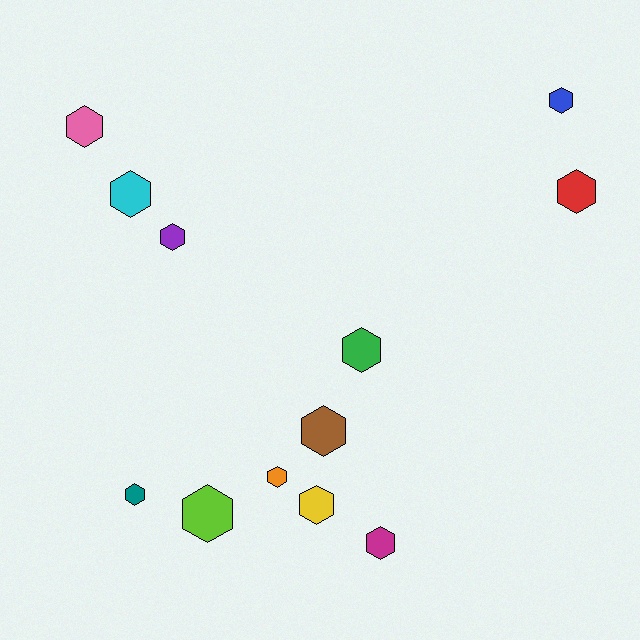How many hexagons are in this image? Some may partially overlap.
There are 12 hexagons.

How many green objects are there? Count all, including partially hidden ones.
There is 1 green object.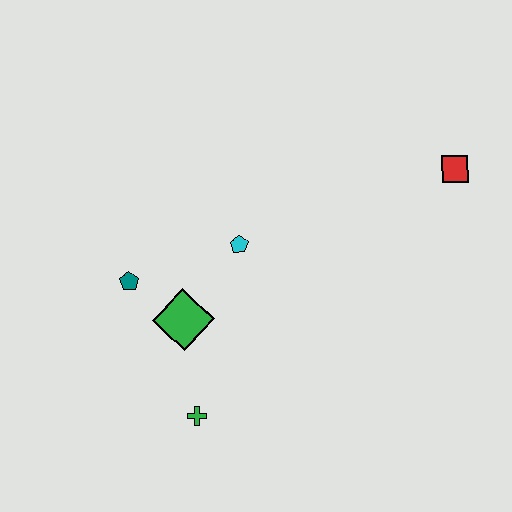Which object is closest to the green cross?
The green diamond is closest to the green cross.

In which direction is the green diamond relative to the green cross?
The green diamond is above the green cross.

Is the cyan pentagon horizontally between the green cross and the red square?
Yes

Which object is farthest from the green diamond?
The red square is farthest from the green diamond.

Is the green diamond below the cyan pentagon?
Yes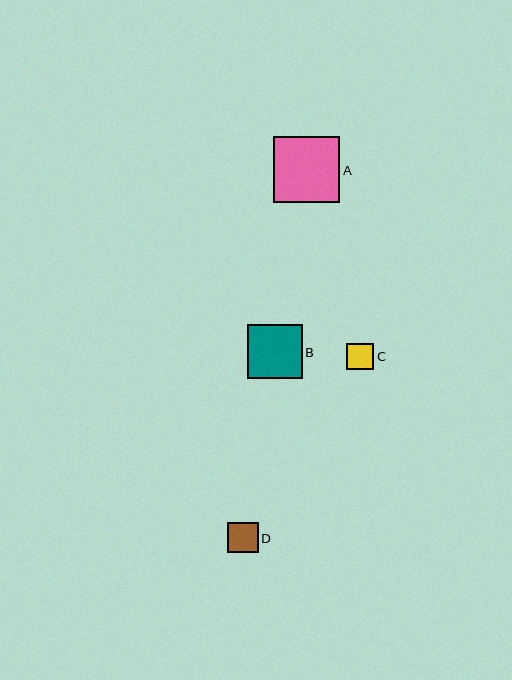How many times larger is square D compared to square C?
Square D is approximately 1.2 times the size of square C.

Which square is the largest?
Square A is the largest with a size of approximately 66 pixels.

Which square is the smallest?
Square C is the smallest with a size of approximately 27 pixels.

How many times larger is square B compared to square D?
Square B is approximately 1.8 times the size of square D.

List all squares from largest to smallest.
From largest to smallest: A, B, D, C.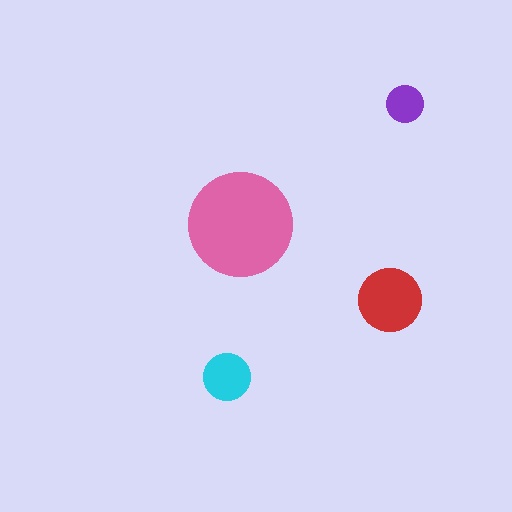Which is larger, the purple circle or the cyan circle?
The cyan one.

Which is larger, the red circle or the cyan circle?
The red one.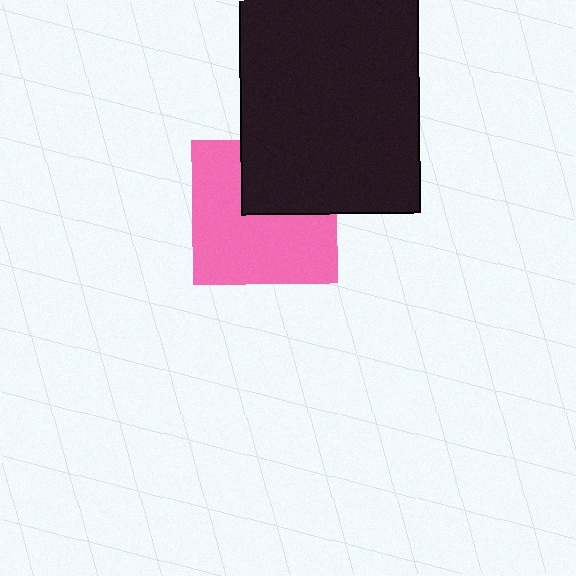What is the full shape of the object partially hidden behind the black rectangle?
The partially hidden object is a pink square.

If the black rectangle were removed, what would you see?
You would see the complete pink square.